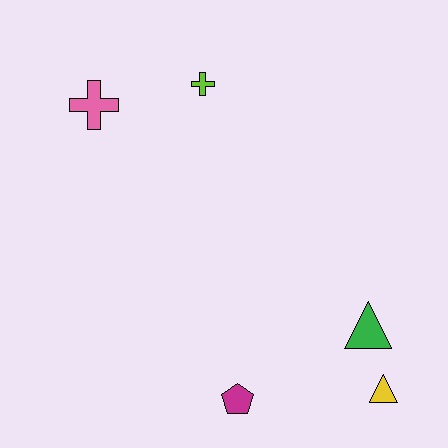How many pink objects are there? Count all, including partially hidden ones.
There is 1 pink object.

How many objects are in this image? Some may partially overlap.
There are 5 objects.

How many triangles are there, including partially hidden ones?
There are 2 triangles.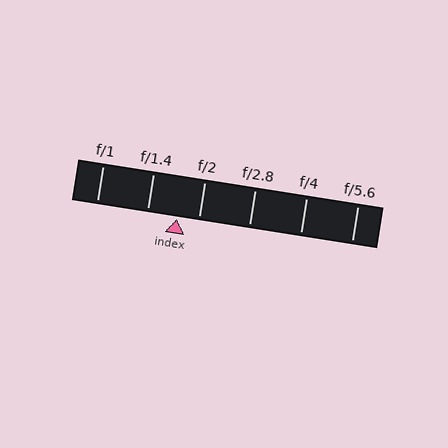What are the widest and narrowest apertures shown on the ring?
The widest aperture shown is f/1 and the narrowest is f/5.6.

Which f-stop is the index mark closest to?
The index mark is closest to f/2.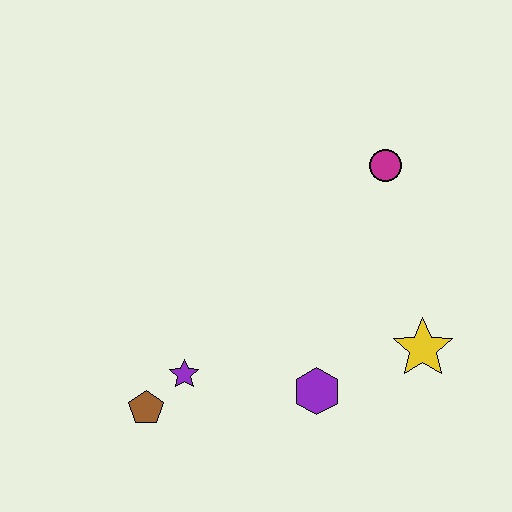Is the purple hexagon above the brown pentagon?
Yes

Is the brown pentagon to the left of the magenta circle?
Yes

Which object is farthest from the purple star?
The magenta circle is farthest from the purple star.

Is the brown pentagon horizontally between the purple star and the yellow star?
No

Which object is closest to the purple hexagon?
The yellow star is closest to the purple hexagon.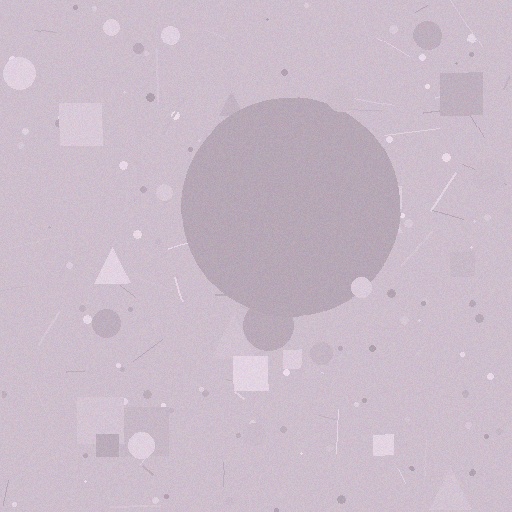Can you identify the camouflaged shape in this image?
The camouflaged shape is a circle.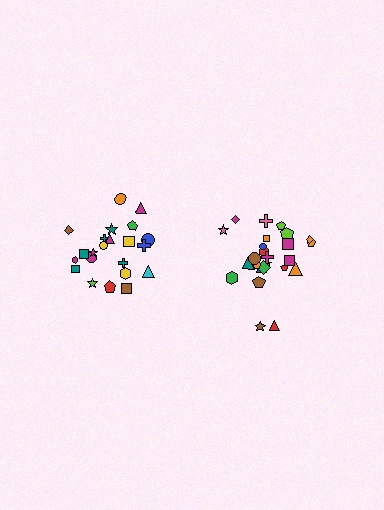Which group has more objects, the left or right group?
The right group.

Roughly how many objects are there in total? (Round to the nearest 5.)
Roughly 45 objects in total.